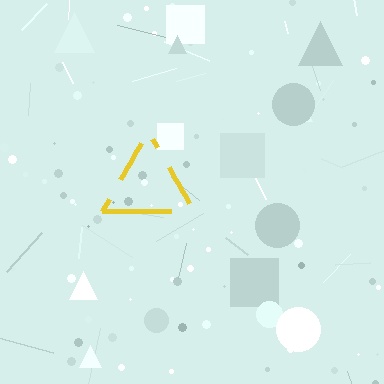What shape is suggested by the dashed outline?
The dashed outline suggests a triangle.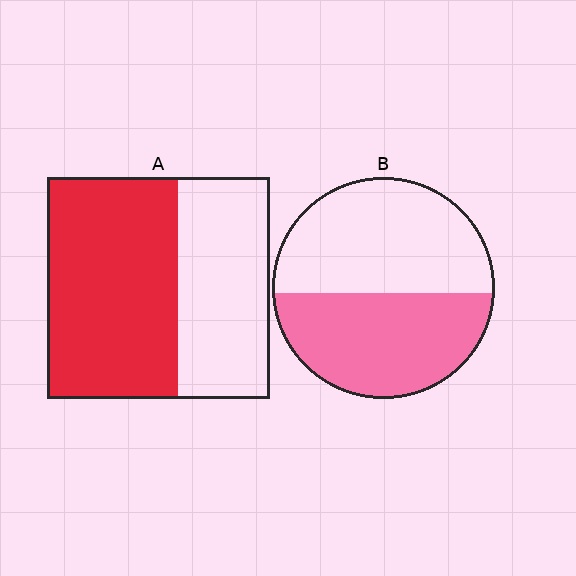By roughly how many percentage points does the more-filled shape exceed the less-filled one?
By roughly 10 percentage points (A over B).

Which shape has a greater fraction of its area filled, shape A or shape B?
Shape A.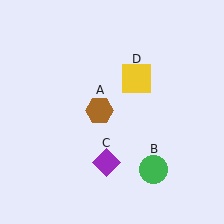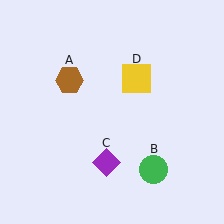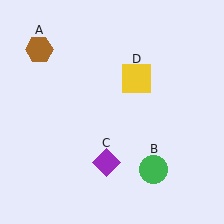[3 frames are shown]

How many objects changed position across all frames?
1 object changed position: brown hexagon (object A).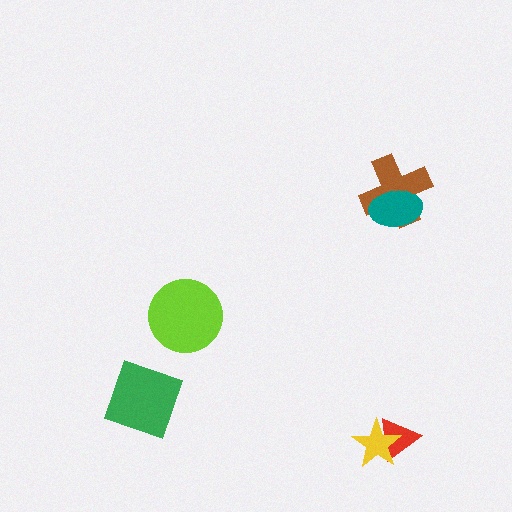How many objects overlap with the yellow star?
1 object overlaps with the yellow star.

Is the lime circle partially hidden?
No, no other shape covers it.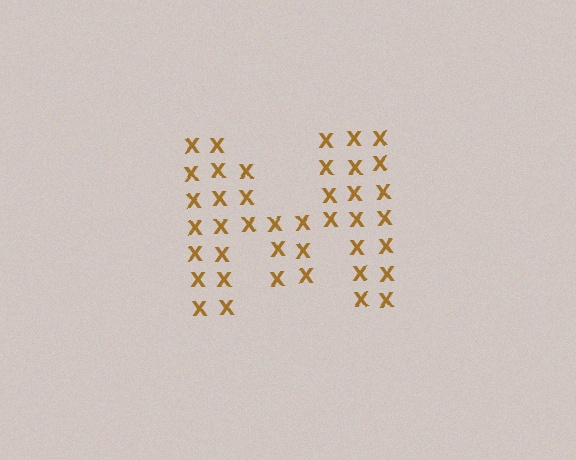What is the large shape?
The large shape is the letter M.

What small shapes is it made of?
It is made of small letter X's.